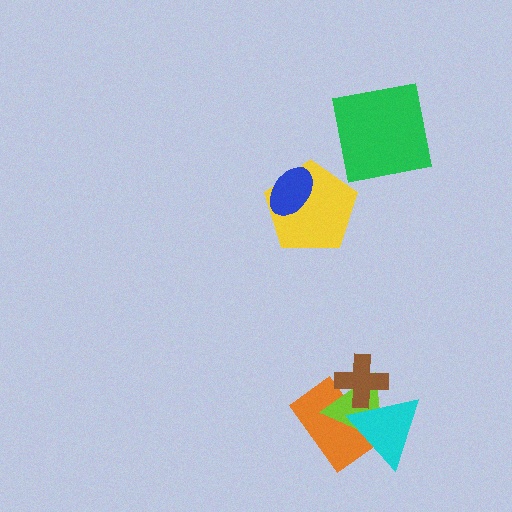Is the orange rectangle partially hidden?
Yes, it is partially covered by another shape.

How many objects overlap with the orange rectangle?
3 objects overlap with the orange rectangle.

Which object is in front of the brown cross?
The cyan triangle is in front of the brown cross.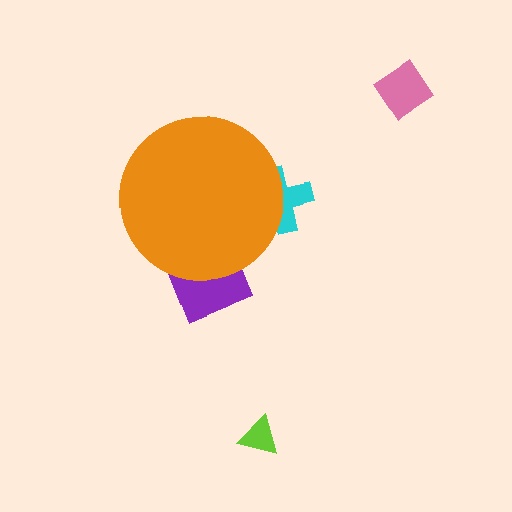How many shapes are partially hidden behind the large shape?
2 shapes are partially hidden.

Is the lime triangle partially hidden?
No, the lime triangle is fully visible.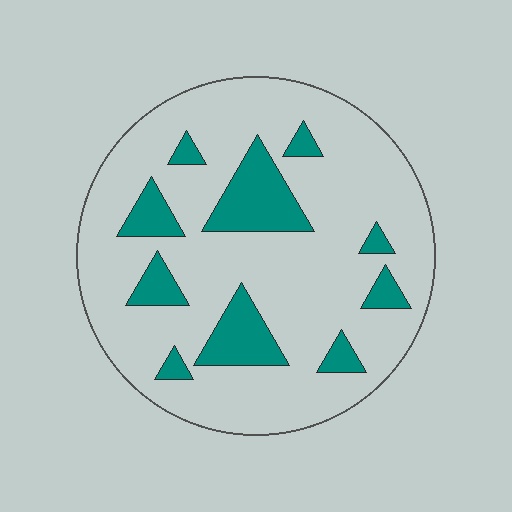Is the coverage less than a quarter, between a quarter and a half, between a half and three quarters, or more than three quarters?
Less than a quarter.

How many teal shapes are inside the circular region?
10.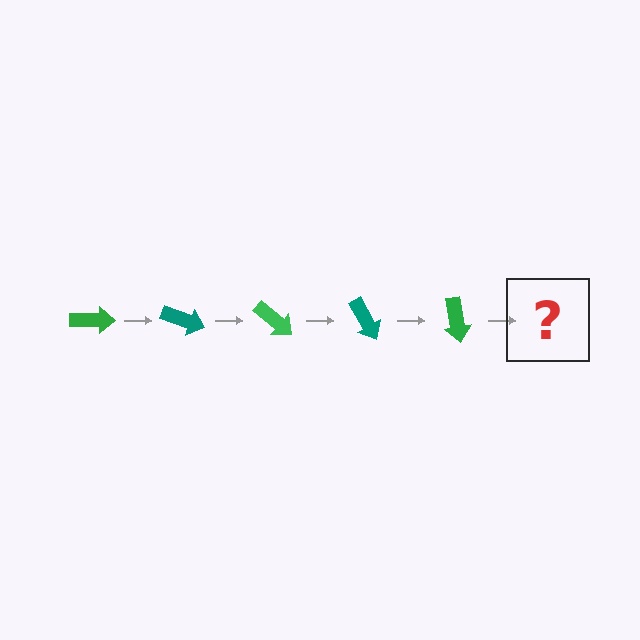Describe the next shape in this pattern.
It should be a teal arrow, rotated 100 degrees from the start.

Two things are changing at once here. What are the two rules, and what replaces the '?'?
The two rules are that it rotates 20 degrees each step and the color cycles through green and teal. The '?' should be a teal arrow, rotated 100 degrees from the start.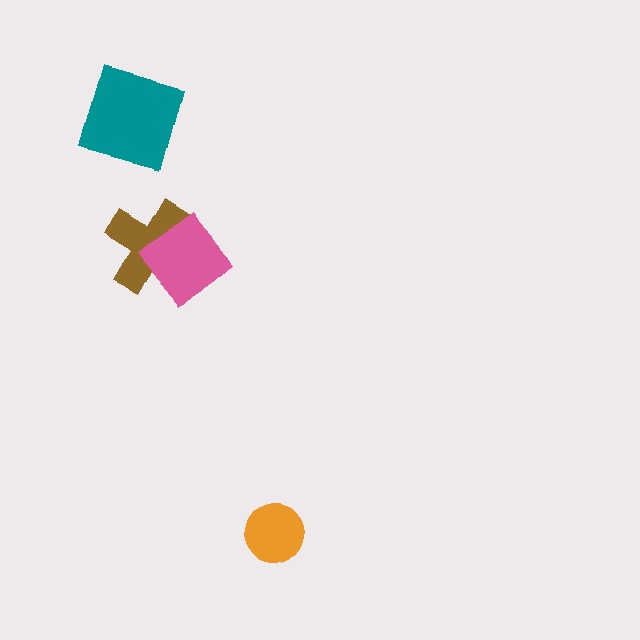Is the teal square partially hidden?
No, no other shape covers it.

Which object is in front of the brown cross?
The pink diamond is in front of the brown cross.